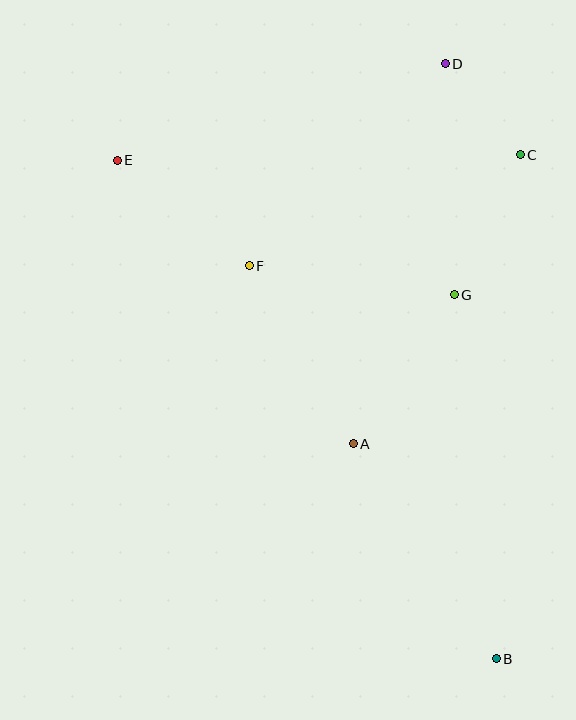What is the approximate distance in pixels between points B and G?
The distance between B and G is approximately 366 pixels.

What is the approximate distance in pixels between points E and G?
The distance between E and G is approximately 362 pixels.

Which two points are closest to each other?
Points C and D are closest to each other.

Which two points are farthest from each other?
Points B and E are farthest from each other.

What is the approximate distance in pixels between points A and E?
The distance between A and E is approximately 368 pixels.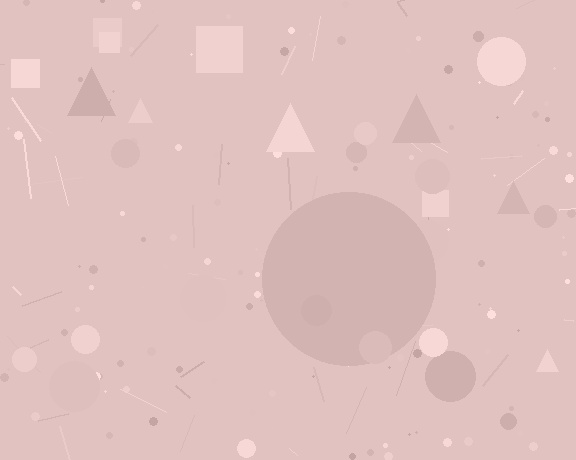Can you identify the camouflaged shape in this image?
The camouflaged shape is a circle.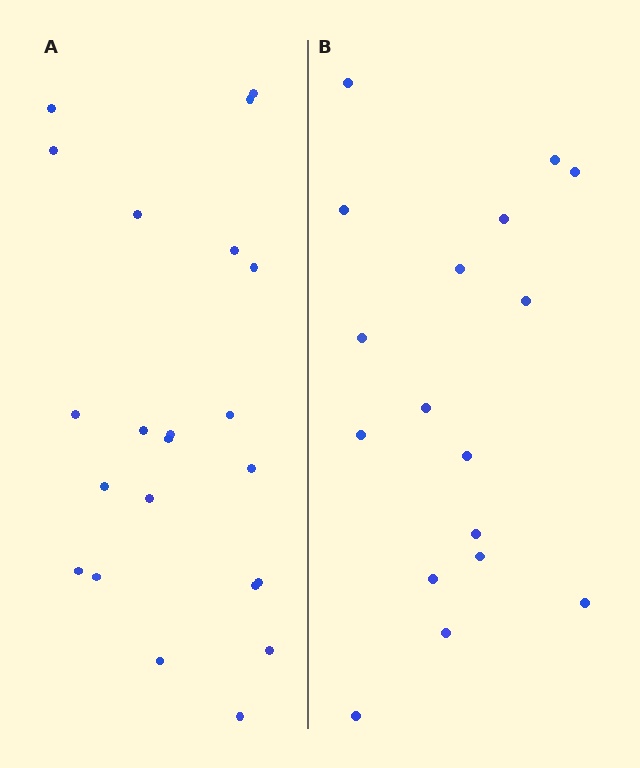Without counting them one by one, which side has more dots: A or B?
Region A (the left region) has more dots.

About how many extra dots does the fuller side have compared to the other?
Region A has about 5 more dots than region B.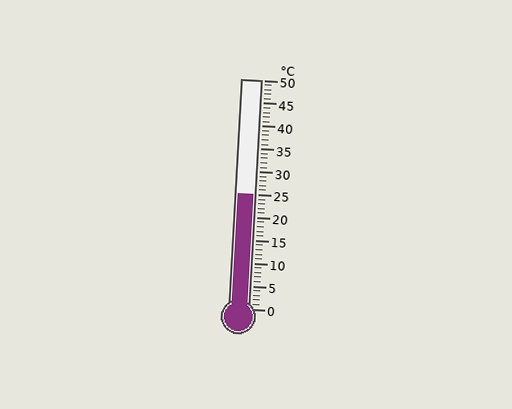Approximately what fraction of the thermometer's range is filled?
The thermometer is filled to approximately 50% of its range.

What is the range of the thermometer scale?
The thermometer scale ranges from 0°C to 50°C.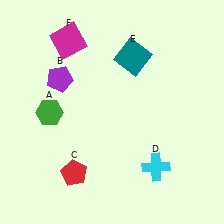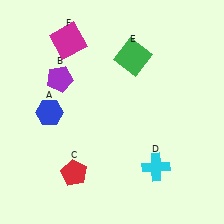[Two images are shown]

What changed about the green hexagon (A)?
In Image 1, A is green. In Image 2, it changed to blue.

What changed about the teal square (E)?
In Image 1, E is teal. In Image 2, it changed to green.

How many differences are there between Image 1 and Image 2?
There are 2 differences between the two images.